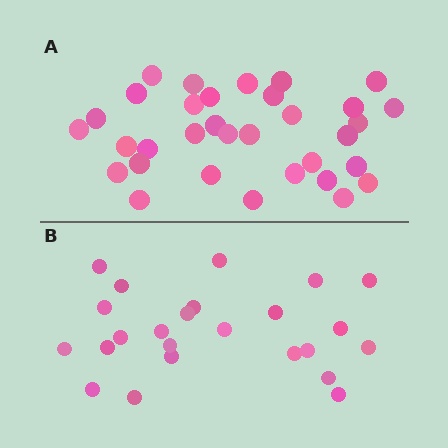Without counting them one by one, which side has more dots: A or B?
Region A (the top region) has more dots.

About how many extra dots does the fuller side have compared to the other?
Region A has roughly 8 or so more dots than region B.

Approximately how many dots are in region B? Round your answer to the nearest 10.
About 20 dots. (The exact count is 24, which rounds to 20.)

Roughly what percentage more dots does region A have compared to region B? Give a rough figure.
About 40% more.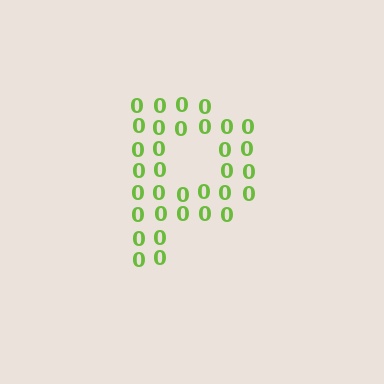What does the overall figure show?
The overall figure shows the letter P.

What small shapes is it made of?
It is made of small digit 0's.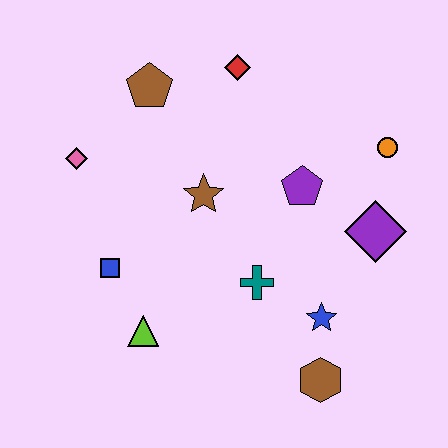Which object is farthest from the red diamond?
The brown hexagon is farthest from the red diamond.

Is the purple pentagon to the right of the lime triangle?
Yes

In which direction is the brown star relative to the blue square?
The brown star is to the right of the blue square.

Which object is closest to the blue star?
The brown hexagon is closest to the blue star.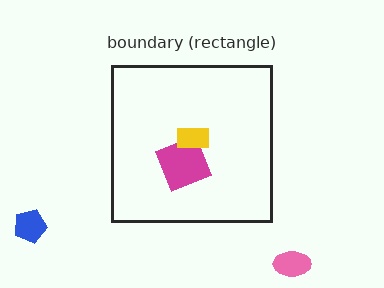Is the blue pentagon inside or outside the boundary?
Outside.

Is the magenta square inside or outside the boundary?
Inside.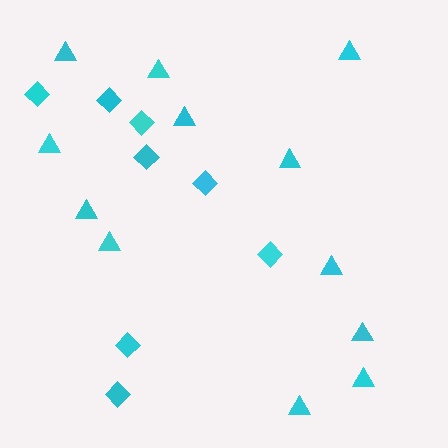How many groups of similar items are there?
There are 2 groups: one group of triangles (12) and one group of diamonds (8).